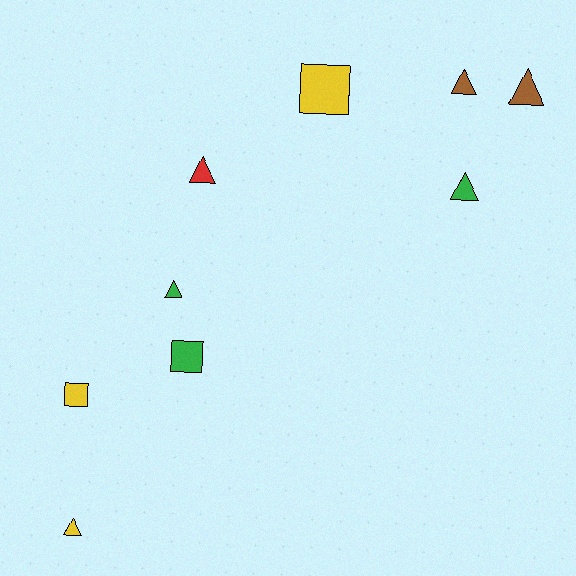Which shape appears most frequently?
Triangle, with 6 objects.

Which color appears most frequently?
Green, with 3 objects.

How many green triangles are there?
There are 2 green triangles.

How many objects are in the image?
There are 9 objects.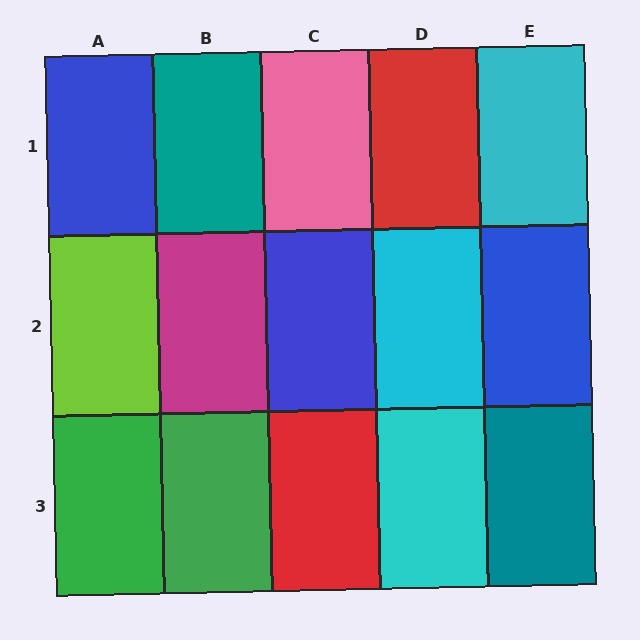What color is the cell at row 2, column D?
Cyan.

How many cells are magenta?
1 cell is magenta.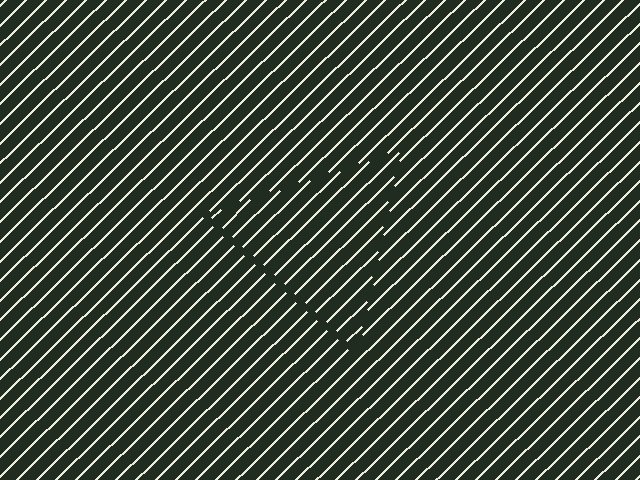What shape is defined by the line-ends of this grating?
An illusory triangle. The interior of the shape contains the same grating, shifted by half a period — the contour is defined by the phase discontinuity where line-ends from the inner and outer gratings abut.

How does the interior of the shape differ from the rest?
The interior of the shape contains the same grating, shifted by half a period — the contour is defined by the phase discontinuity where line-ends from the inner and outer gratings abut.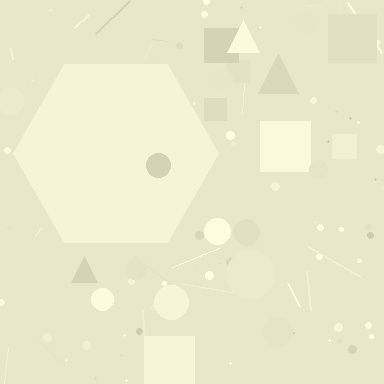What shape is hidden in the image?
A hexagon is hidden in the image.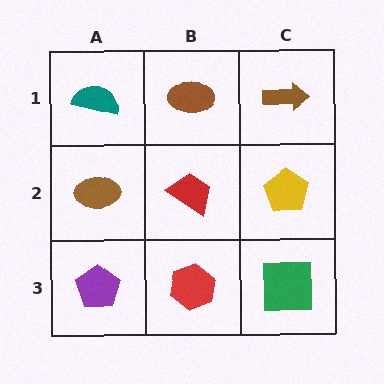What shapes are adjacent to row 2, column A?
A teal semicircle (row 1, column A), a purple pentagon (row 3, column A), a red trapezoid (row 2, column B).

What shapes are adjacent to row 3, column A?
A brown ellipse (row 2, column A), a red hexagon (row 3, column B).